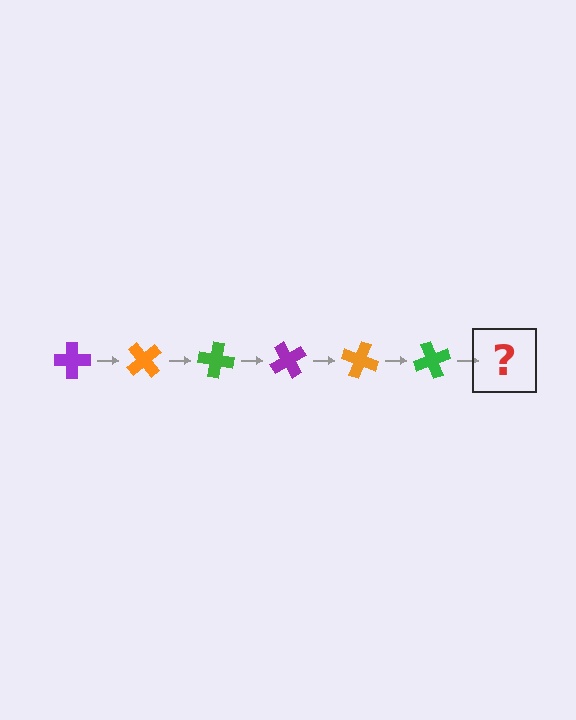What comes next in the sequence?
The next element should be a purple cross, rotated 300 degrees from the start.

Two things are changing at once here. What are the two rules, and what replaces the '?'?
The two rules are that it rotates 50 degrees each step and the color cycles through purple, orange, and green. The '?' should be a purple cross, rotated 300 degrees from the start.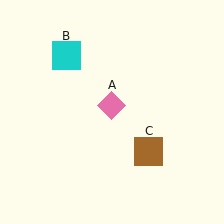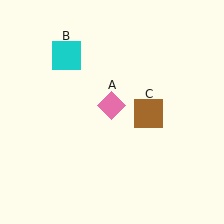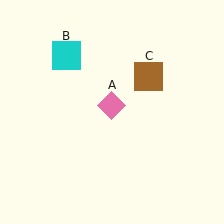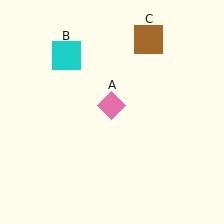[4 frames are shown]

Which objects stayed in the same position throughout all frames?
Pink diamond (object A) and cyan square (object B) remained stationary.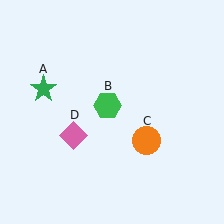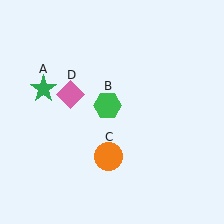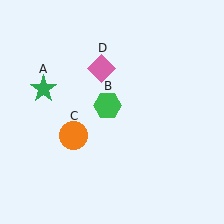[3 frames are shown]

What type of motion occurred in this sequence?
The orange circle (object C), pink diamond (object D) rotated clockwise around the center of the scene.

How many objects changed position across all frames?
2 objects changed position: orange circle (object C), pink diamond (object D).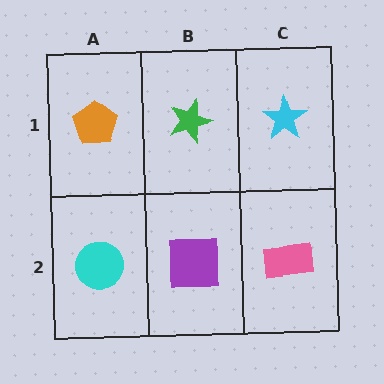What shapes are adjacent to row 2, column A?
An orange pentagon (row 1, column A), a purple square (row 2, column B).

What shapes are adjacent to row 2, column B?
A green star (row 1, column B), a cyan circle (row 2, column A), a pink rectangle (row 2, column C).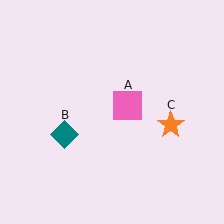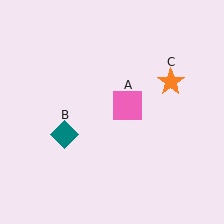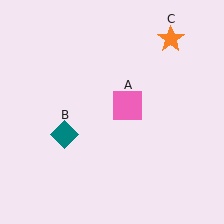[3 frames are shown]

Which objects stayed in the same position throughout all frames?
Pink square (object A) and teal diamond (object B) remained stationary.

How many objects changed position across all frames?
1 object changed position: orange star (object C).